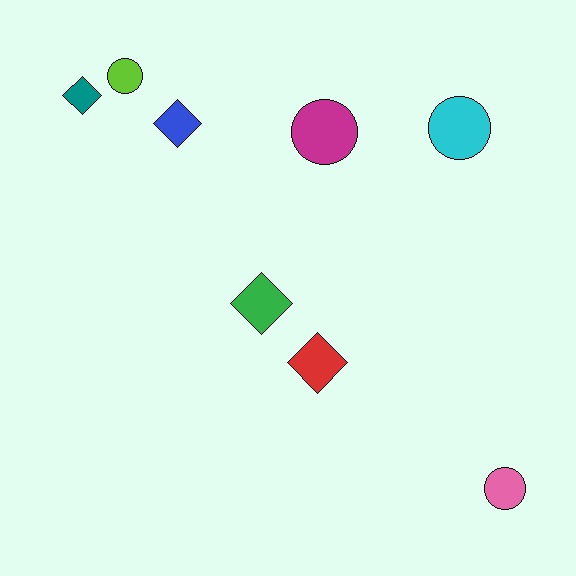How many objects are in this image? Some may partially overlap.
There are 8 objects.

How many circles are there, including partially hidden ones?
There are 4 circles.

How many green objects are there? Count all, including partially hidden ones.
There is 1 green object.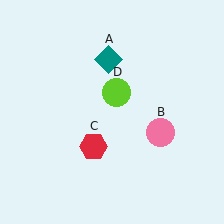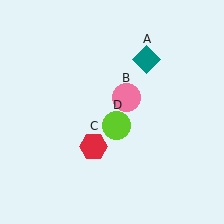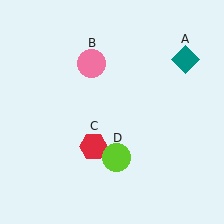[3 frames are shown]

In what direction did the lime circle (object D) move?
The lime circle (object D) moved down.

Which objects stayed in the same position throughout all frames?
Red hexagon (object C) remained stationary.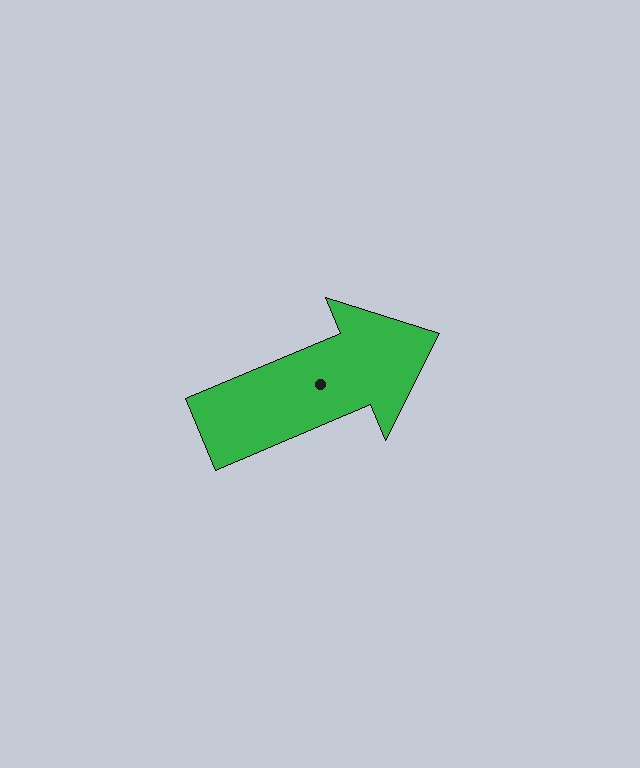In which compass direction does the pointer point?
Northeast.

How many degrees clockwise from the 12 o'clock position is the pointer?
Approximately 67 degrees.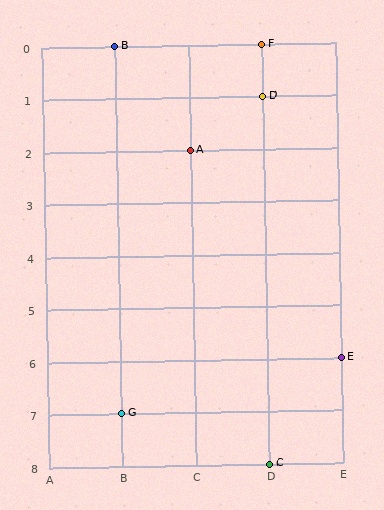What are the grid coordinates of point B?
Point B is at grid coordinates (B, 0).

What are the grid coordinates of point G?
Point G is at grid coordinates (B, 7).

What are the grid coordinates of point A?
Point A is at grid coordinates (C, 2).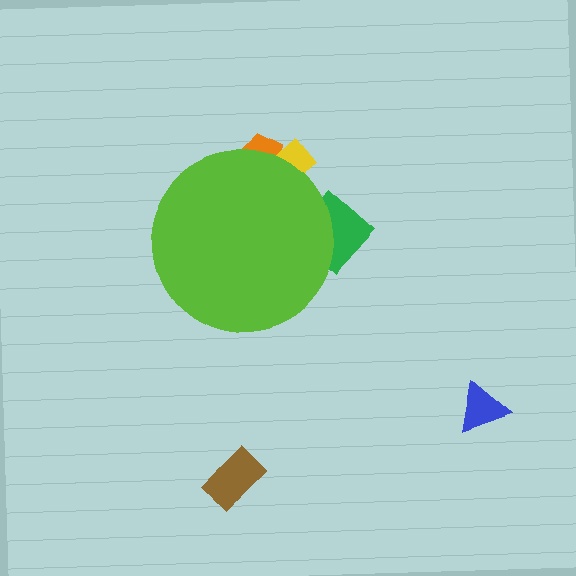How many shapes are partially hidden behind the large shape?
3 shapes are partially hidden.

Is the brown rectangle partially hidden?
No, the brown rectangle is fully visible.